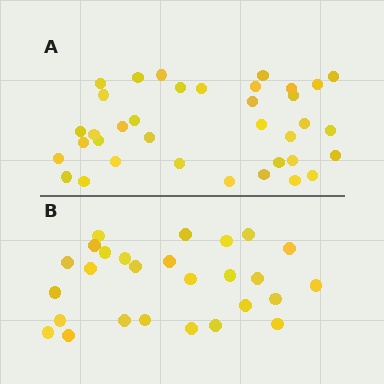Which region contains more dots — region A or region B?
Region A (the top region) has more dots.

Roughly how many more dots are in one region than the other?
Region A has roughly 8 or so more dots than region B.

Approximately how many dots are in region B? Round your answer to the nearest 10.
About 30 dots. (The exact count is 27, which rounds to 30.)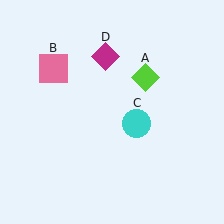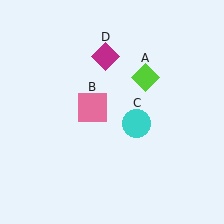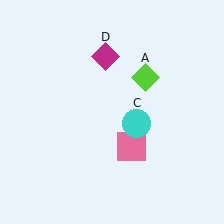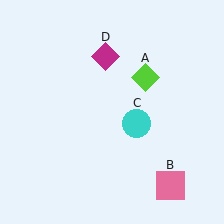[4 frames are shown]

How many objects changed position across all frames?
1 object changed position: pink square (object B).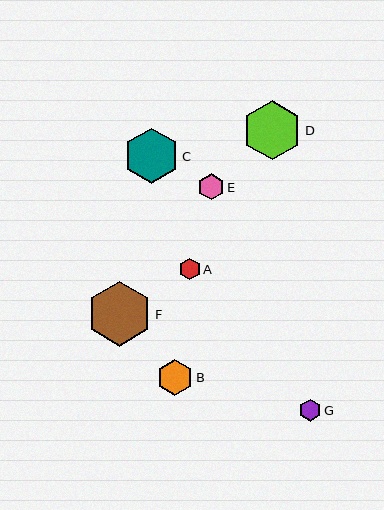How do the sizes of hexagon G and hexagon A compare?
Hexagon G and hexagon A are approximately the same size.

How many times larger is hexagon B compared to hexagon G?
Hexagon B is approximately 1.6 times the size of hexagon G.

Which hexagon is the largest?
Hexagon F is the largest with a size of approximately 65 pixels.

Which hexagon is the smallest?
Hexagon A is the smallest with a size of approximately 21 pixels.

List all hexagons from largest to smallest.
From largest to smallest: F, D, C, B, E, G, A.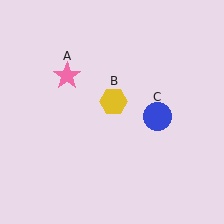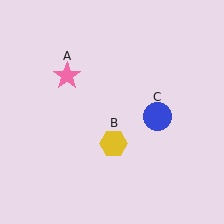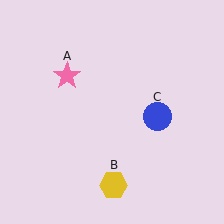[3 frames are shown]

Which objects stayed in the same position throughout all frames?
Pink star (object A) and blue circle (object C) remained stationary.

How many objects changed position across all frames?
1 object changed position: yellow hexagon (object B).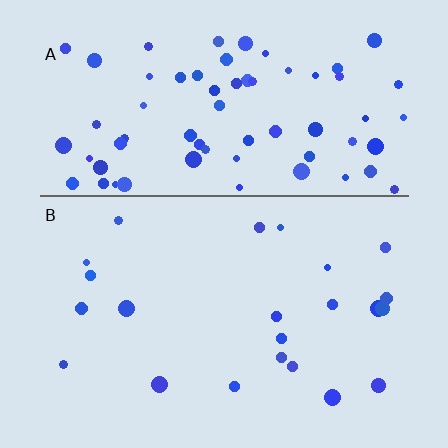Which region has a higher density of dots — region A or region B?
A (the top).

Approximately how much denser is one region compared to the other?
Approximately 3.1× — region A over region B.